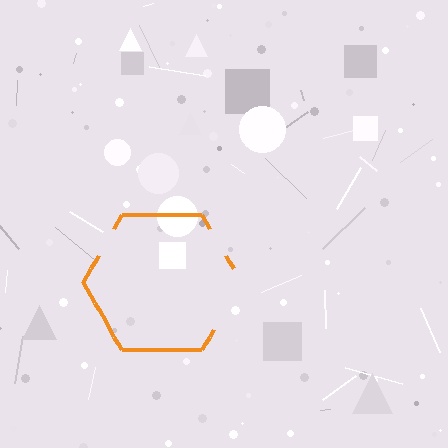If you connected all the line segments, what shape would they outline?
They would outline a hexagon.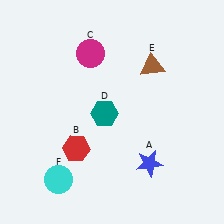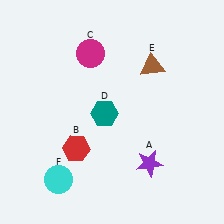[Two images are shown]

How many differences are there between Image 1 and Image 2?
There is 1 difference between the two images.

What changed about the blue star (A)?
In Image 1, A is blue. In Image 2, it changed to purple.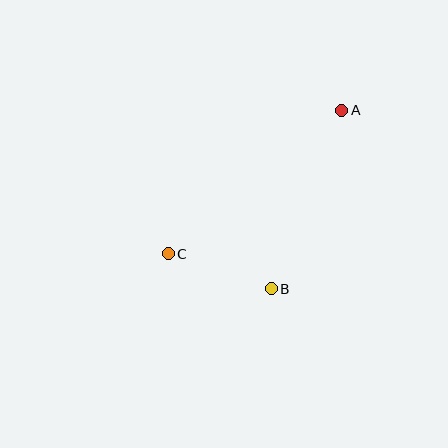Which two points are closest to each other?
Points B and C are closest to each other.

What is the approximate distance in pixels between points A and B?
The distance between A and B is approximately 192 pixels.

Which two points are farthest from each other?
Points A and C are farthest from each other.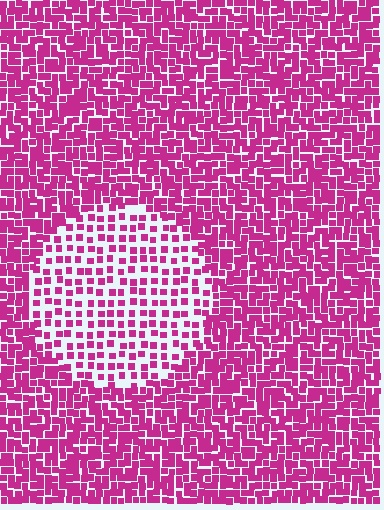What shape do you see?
I see a circle.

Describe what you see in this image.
The image contains small magenta elements arranged at two different densities. A circle-shaped region is visible where the elements are less densely packed than the surrounding area.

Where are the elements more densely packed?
The elements are more densely packed outside the circle boundary.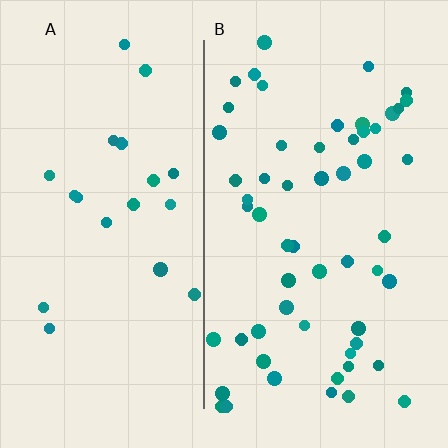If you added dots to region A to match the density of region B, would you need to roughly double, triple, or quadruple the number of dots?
Approximately triple.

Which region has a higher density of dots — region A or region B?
B (the right).